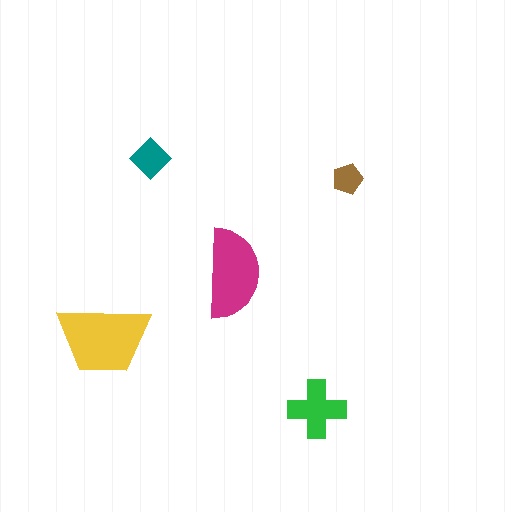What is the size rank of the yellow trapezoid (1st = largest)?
1st.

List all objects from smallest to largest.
The brown pentagon, the teal diamond, the green cross, the magenta semicircle, the yellow trapezoid.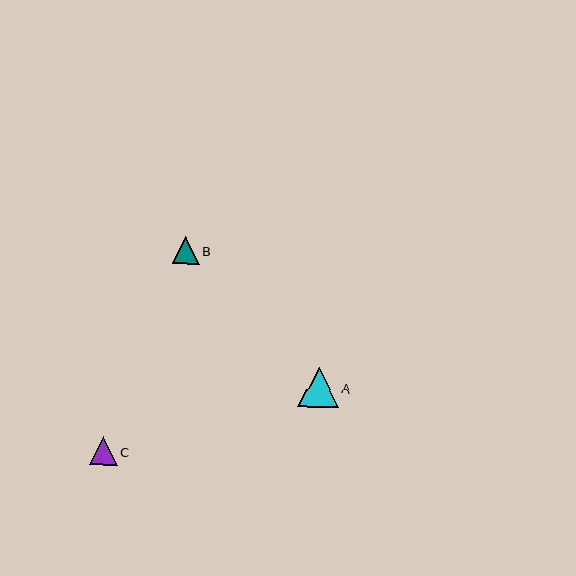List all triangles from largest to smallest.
From largest to smallest: A, C, B.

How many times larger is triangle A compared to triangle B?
Triangle A is approximately 1.5 times the size of triangle B.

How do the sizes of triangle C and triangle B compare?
Triangle C and triangle B are approximately the same size.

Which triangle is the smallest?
Triangle B is the smallest with a size of approximately 27 pixels.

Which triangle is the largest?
Triangle A is the largest with a size of approximately 41 pixels.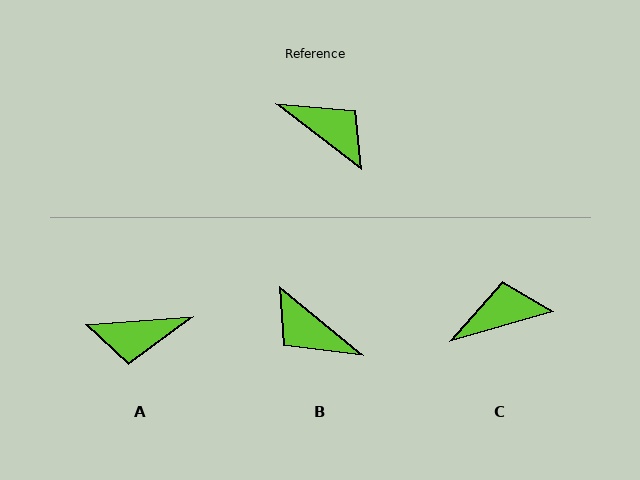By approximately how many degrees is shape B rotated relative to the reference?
Approximately 178 degrees counter-clockwise.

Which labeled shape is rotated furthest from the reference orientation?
B, about 178 degrees away.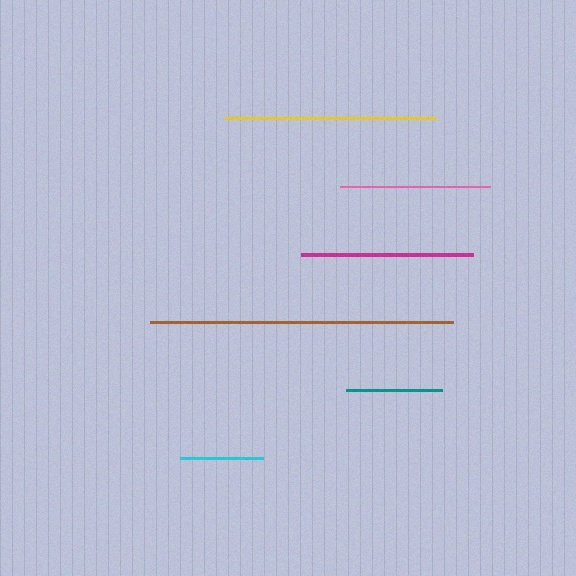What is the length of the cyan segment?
The cyan segment is approximately 83 pixels long.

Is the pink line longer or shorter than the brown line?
The brown line is longer than the pink line.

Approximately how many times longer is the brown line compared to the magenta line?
The brown line is approximately 1.8 times the length of the magenta line.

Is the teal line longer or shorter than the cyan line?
The teal line is longer than the cyan line.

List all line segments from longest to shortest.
From longest to shortest: brown, yellow, magenta, pink, teal, cyan.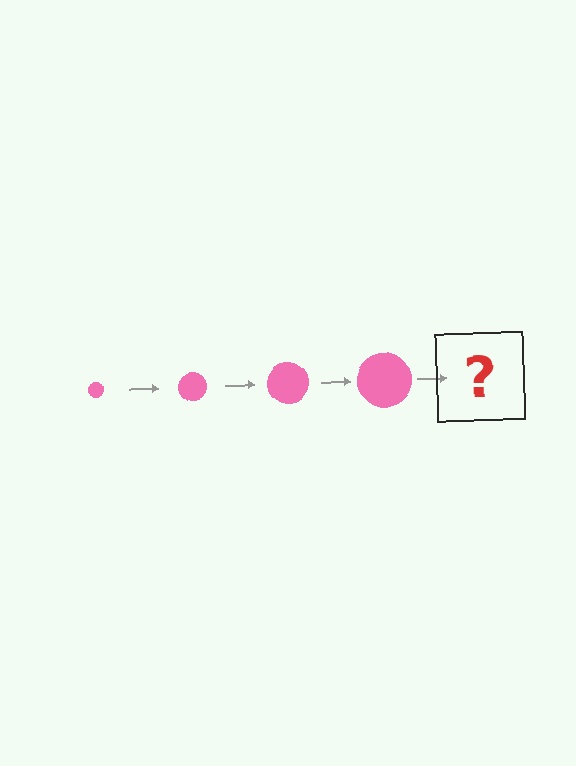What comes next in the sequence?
The next element should be a pink circle, larger than the previous one.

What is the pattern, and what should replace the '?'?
The pattern is that the circle gets progressively larger each step. The '?' should be a pink circle, larger than the previous one.